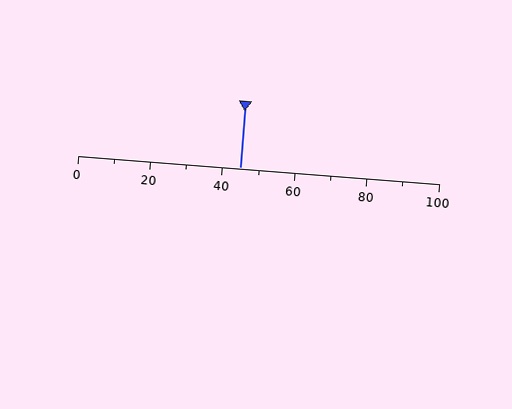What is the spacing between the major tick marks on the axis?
The major ticks are spaced 20 apart.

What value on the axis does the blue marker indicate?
The marker indicates approximately 45.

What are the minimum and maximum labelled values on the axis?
The axis runs from 0 to 100.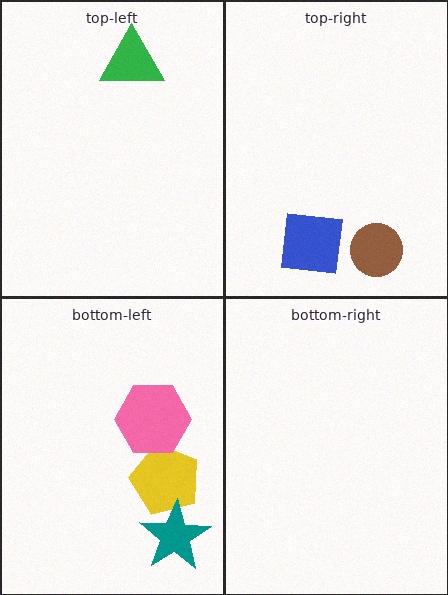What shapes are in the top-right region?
The blue square, the brown circle.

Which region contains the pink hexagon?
The bottom-left region.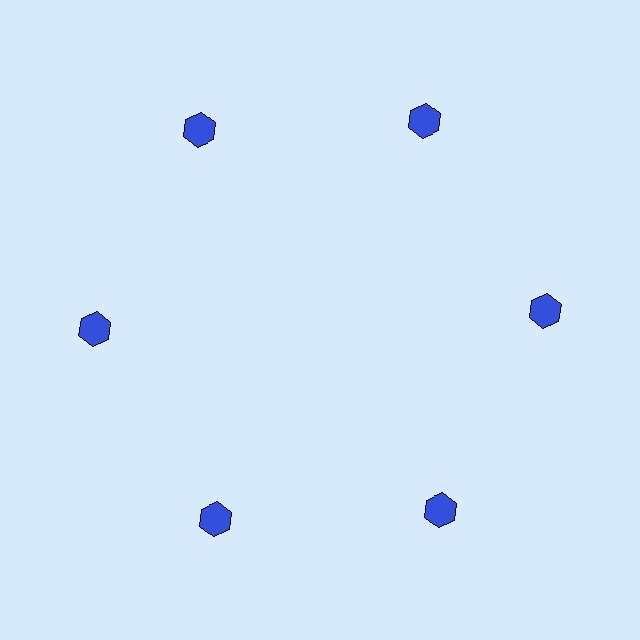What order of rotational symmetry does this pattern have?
This pattern has 6-fold rotational symmetry.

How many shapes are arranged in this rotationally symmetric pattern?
There are 6 shapes, arranged in 6 groups of 1.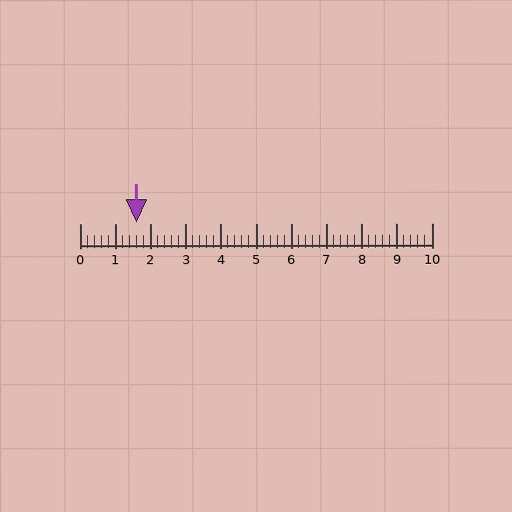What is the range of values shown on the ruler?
The ruler shows values from 0 to 10.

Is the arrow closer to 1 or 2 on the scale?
The arrow is closer to 2.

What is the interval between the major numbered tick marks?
The major tick marks are spaced 1 units apart.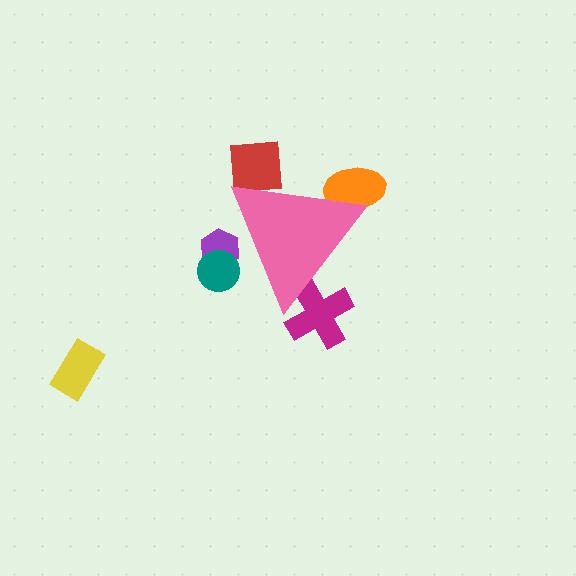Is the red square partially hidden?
Yes, the red square is partially hidden behind the pink triangle.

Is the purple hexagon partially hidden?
Yes, the purple hexagon is partially hidden behind the pink triangle.